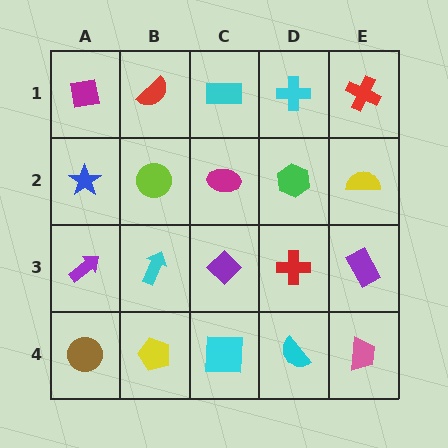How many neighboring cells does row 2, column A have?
3.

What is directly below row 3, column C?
A cyan square.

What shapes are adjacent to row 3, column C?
A magenta ellipse (row 2, column C), a cyan square (row 4, column C), a cyan arrow (row 3, column B), a red cross (row 3, column D).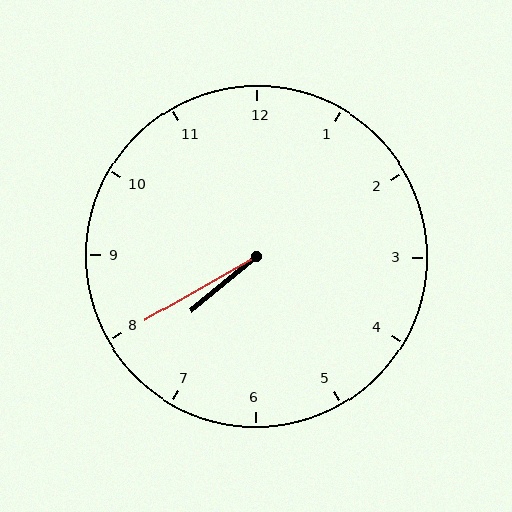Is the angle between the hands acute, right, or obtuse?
It is acute.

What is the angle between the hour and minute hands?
Approximately 10 degrees.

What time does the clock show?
7:40.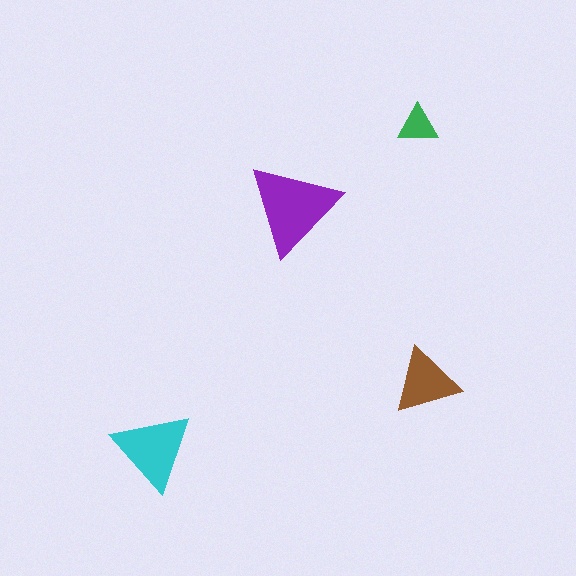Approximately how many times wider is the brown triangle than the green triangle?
About 1.5 times wider.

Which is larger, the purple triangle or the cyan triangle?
The purple one.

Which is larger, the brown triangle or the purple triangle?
The purple one.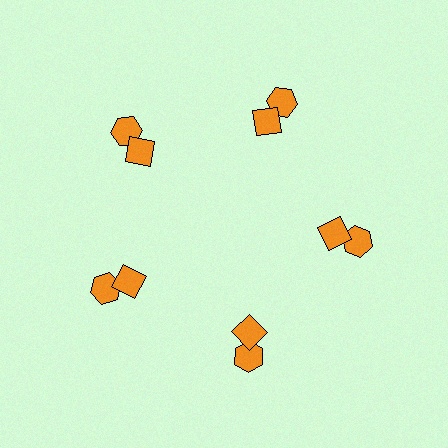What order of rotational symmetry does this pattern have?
This pattern has 5-fold rotational symmetry.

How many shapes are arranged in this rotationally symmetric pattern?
There are 10 shapes, arranged in 5 groups of 2.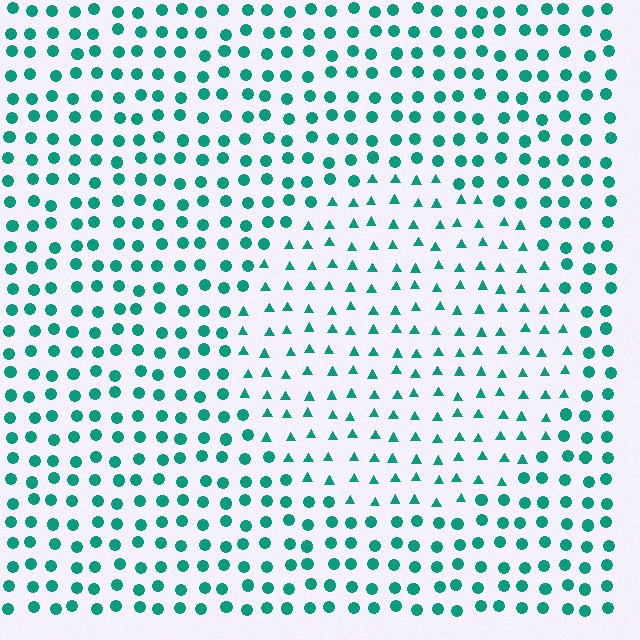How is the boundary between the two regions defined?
The boundary is defined by a change in element shape: triangles inside vs. circles outside. All elements share the same color and spacing.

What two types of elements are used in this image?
The image uses triangles inside the circle region and circles outside it.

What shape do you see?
I see a circle.